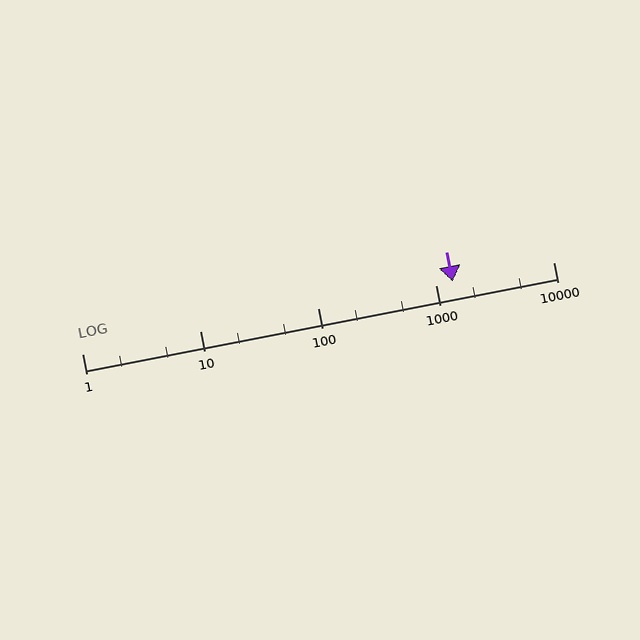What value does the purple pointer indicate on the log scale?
The pointer indicates approximately 1400.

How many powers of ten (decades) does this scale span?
The scale spans 4 decades, from 1 to 10000.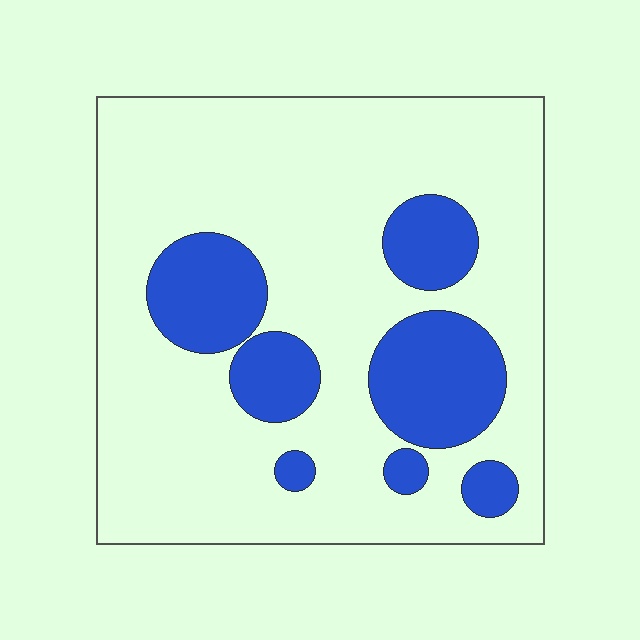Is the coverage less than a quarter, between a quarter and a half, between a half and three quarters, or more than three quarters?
Less than a quarter.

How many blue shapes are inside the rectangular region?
7.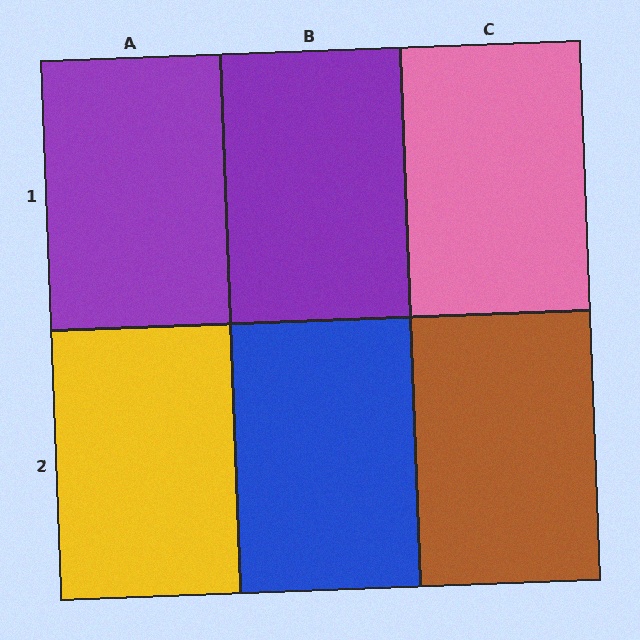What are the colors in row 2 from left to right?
Yellow, blue, brown.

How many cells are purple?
2 cells are purple.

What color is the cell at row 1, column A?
Purple.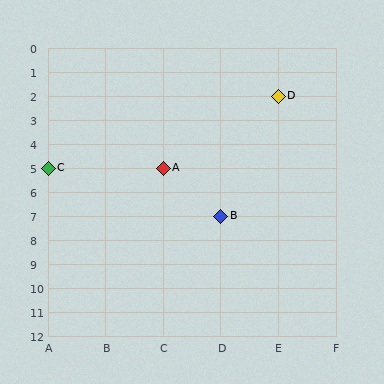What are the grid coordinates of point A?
Point A is at grid coordinates (C, 5).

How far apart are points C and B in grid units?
Points C and B are 3 columns and 2 rows apart (about 3.6 grid units diagonally).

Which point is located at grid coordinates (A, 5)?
Point C is at (A, 5).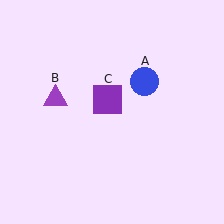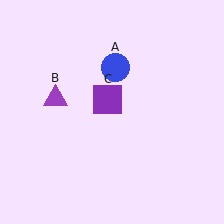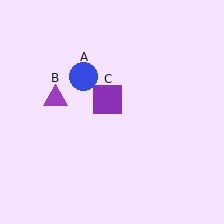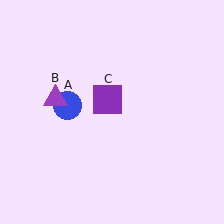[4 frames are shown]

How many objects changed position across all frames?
1 object changed position: blue circle (object A).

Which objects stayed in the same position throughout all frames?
Purple triangle (object B) and purple square (object C) remained stationary.